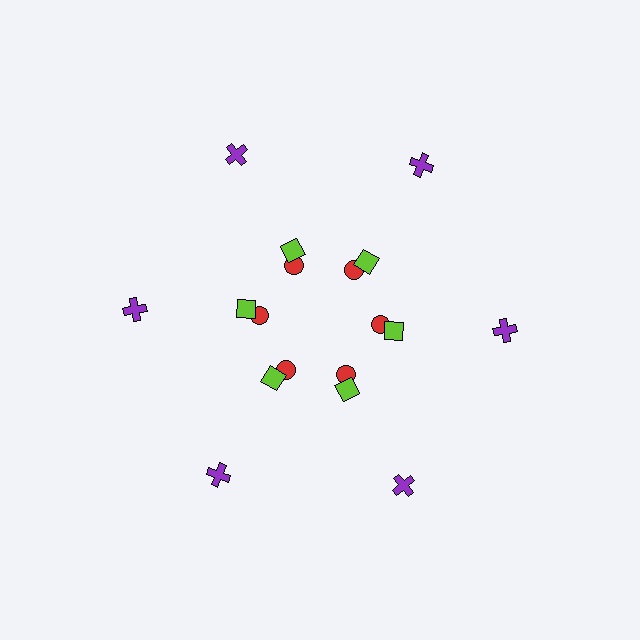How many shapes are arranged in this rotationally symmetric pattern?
There are 18 shapes, arranged in 6 groups of 3.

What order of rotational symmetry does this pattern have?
This pattern has 6-fold rotational symmetry.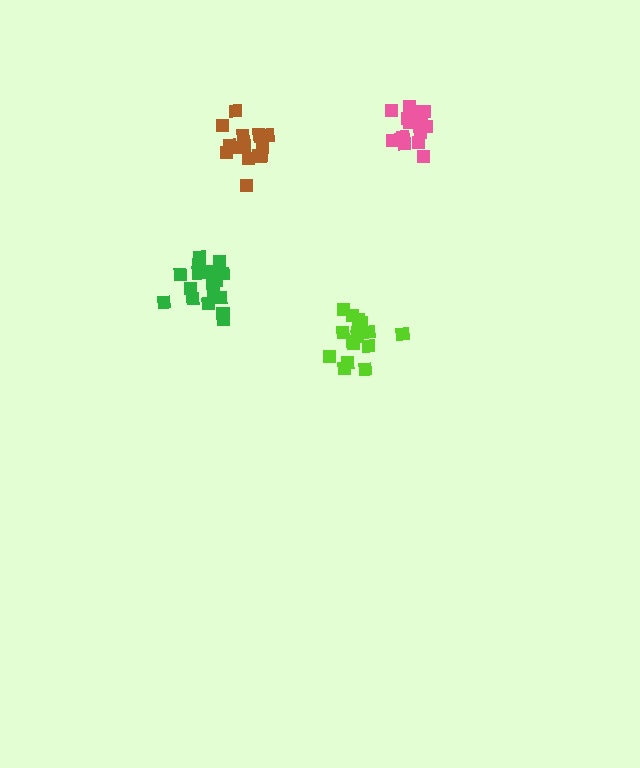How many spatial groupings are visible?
There are 4 spatial groupings.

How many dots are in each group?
Group 1: 16 dots, Group 2: 17 dots, Group 3: 16 dots, Group 4: 17 dots (66 total).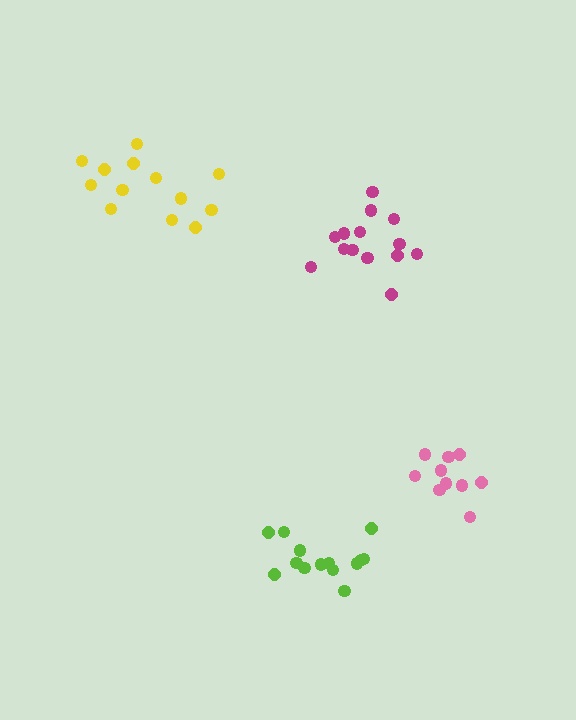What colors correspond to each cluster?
The clusters are colored: yellow, lime, pink, magenta.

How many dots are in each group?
Group 1: 13 dots, Group 2: 14 dots, Group 3: 10 dots, Group 4: 14 dots (51 total).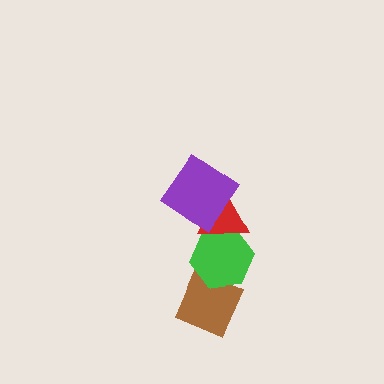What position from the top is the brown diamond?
The brown diamond is 4th from the top.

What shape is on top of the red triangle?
The purple diamond is on top of the red triangle.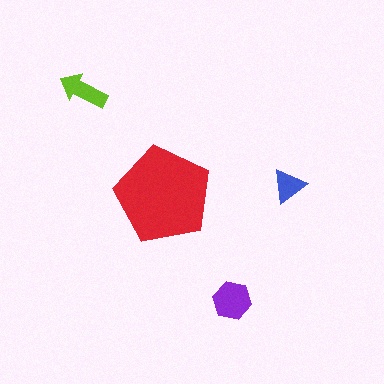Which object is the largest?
The red pentagon.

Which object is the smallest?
The blue triangle.